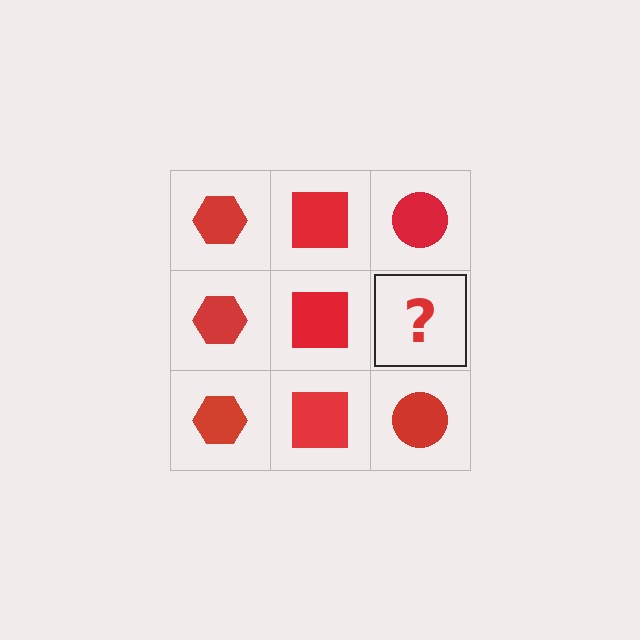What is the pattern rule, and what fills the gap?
The rule is that each column has a consistent shape. The gap should be filled with a red circle.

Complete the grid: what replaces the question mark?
The question mark should be replaced with a red circle.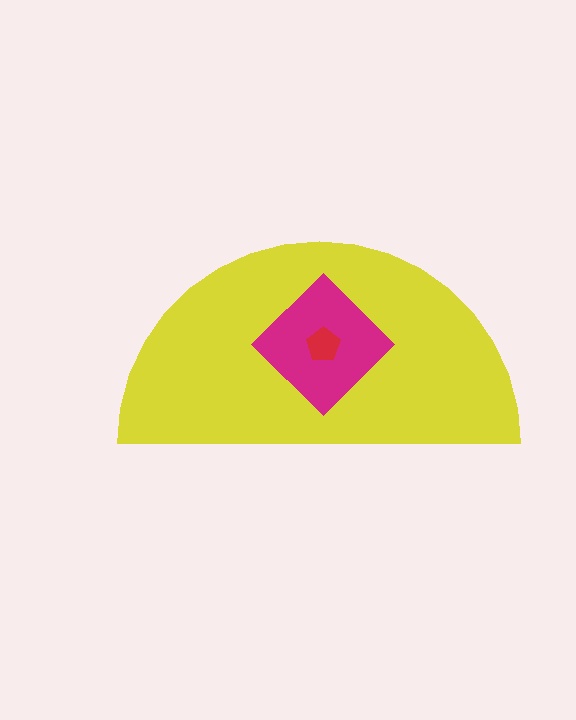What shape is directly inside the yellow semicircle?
The magenta diamond.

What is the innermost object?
The red pentagon.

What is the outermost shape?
The yellow semicircle.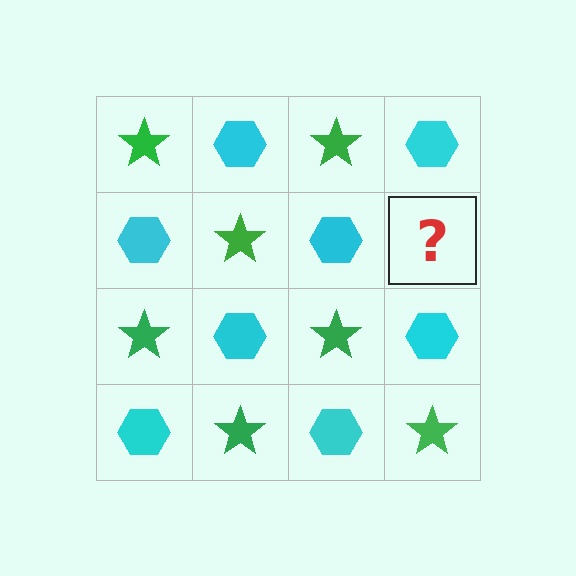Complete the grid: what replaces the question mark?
The question mark should be replaced with a green star.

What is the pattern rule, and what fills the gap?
The rule is that it alternates green star and cyan hexagon in a checkerboard pattern. The gap should be filled with a green star.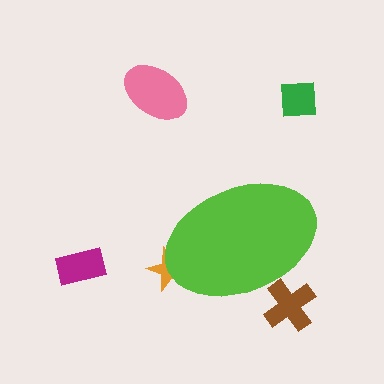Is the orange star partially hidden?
Yes, the orange star is partially hidden behind the lime ellipse.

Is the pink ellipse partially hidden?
No, the pink ellipse is fully visible.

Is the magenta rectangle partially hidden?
No, the magenta rectangle is fully visible.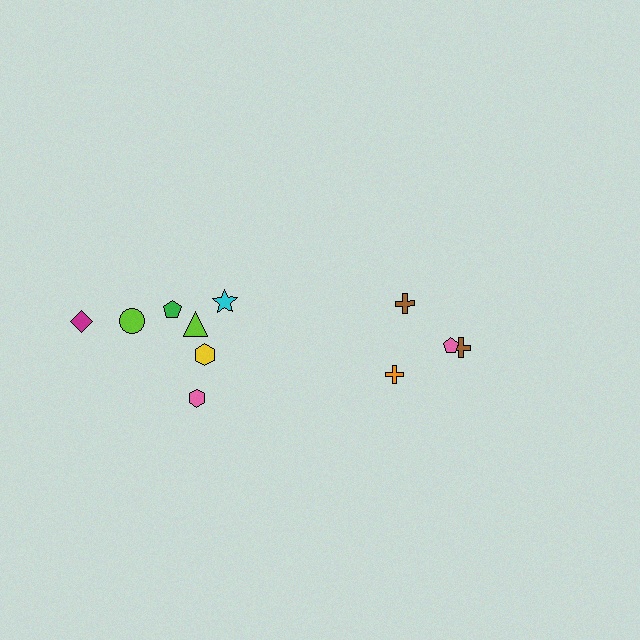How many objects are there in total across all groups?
There are 11 objects.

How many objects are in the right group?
There are 4 objects.